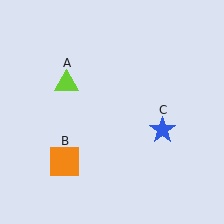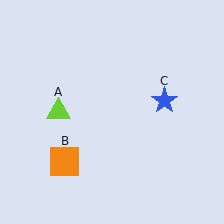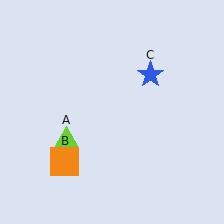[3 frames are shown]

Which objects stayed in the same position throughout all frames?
Orange square (object B) remained stationary.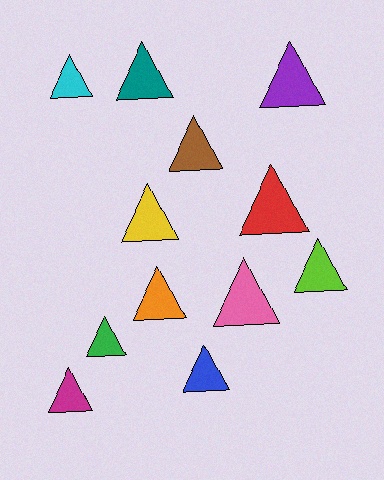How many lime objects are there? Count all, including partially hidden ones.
There is 1 lime object.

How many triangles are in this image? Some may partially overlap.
There are 12 triangles.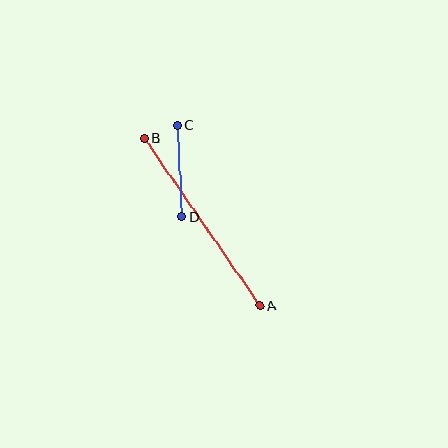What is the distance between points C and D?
The distance is approximately 91 pixels.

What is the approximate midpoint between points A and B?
The midpoint is at approximately (202, 222) pixels.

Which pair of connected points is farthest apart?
Points A and B are farthest apart.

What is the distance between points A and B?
The distance is approximately 203 pixels.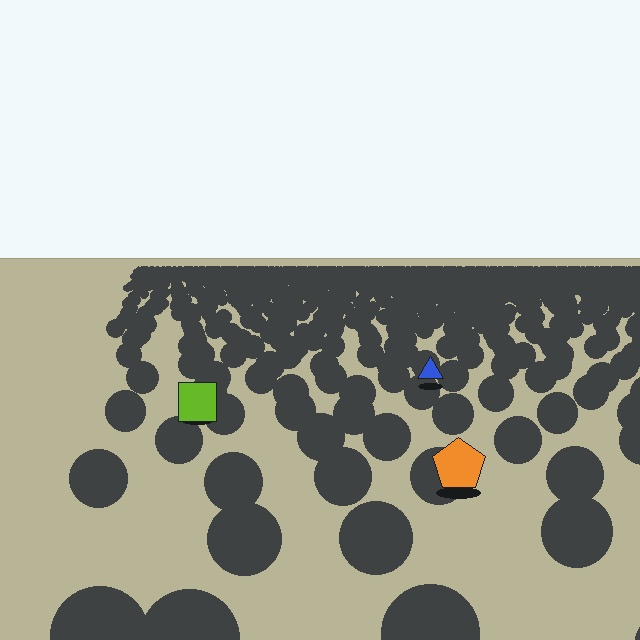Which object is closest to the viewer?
The orange pentagon is closest. The texture marks near it are larger and more spread out.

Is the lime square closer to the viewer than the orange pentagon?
No. The orange pentagon is closer — you can tell from the texture gradient: the ground texture is coarser near it.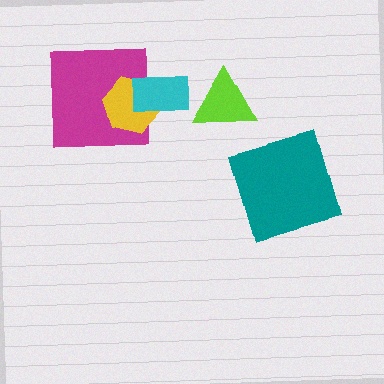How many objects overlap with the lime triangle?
0 objects overlap with the lime triangle.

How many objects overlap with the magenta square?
2 objects overlap with the magenta square.